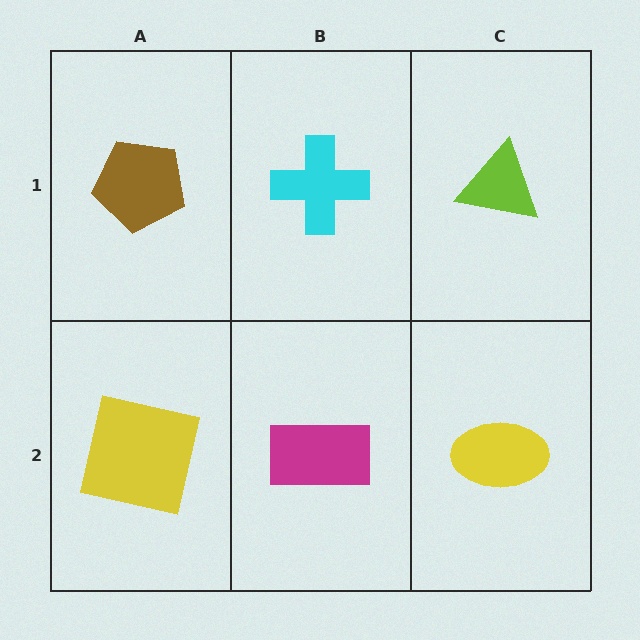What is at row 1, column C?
A lime triangle.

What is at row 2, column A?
A yellow square.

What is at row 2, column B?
A magenta rectangle.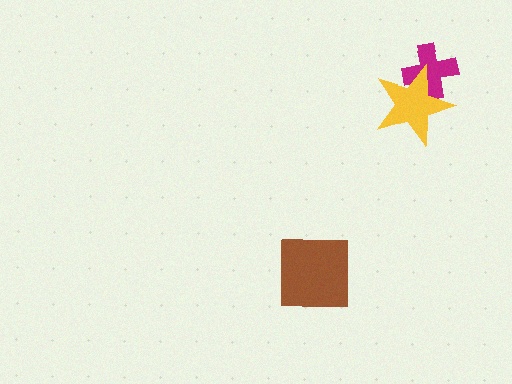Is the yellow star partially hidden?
No, no other shape covers it.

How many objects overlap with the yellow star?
1 object overlaps with the yellow star.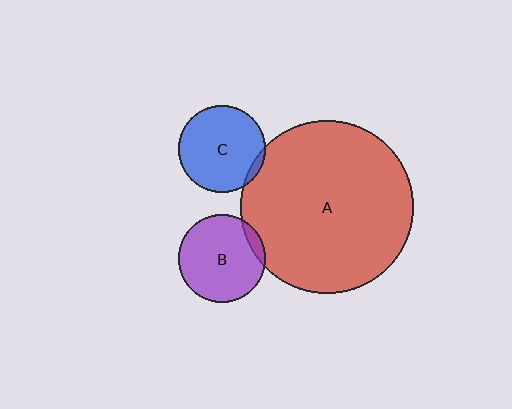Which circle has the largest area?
Circle A (red).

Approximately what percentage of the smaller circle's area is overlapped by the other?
Approximately 10%.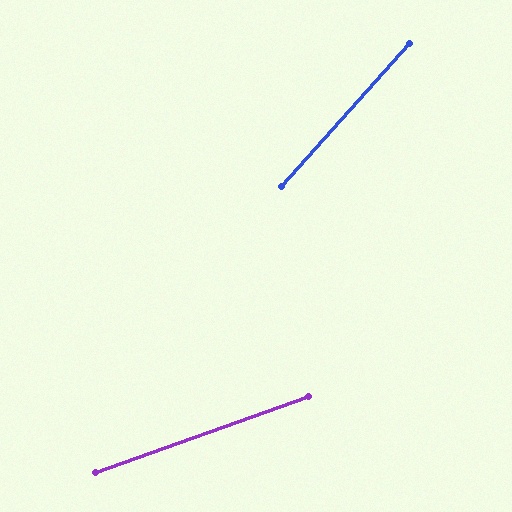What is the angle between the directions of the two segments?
Approximately 29 degrees.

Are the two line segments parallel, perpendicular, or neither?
Neither parallel nor perpendicular — they differ by about 29°.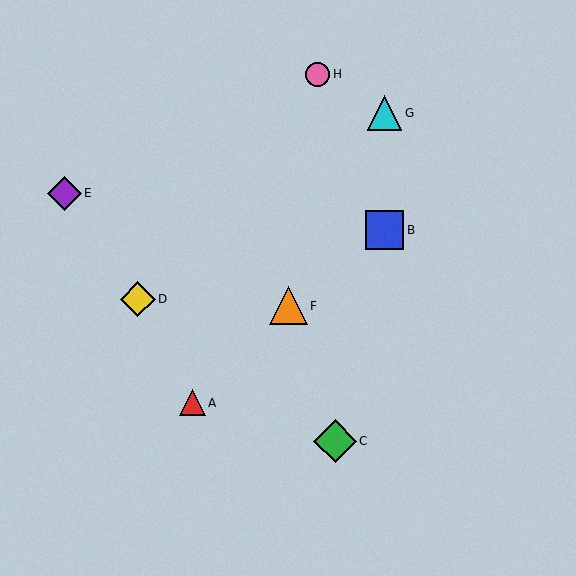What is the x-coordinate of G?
Object G is at x≈384.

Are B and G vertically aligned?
Yes, both are at x≈384.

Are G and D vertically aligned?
No, G is at x≈384 and D is at x≈138.